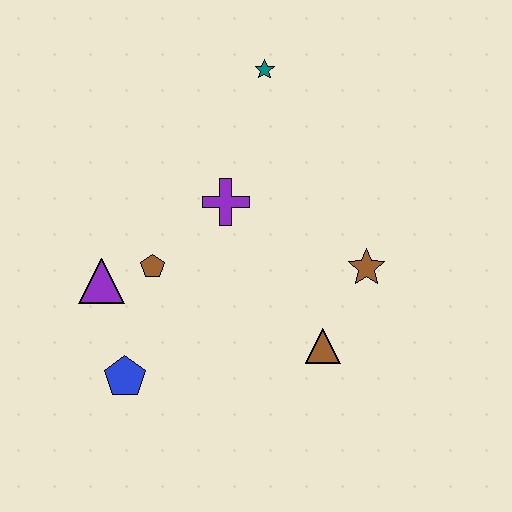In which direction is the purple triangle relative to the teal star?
The purple triangle is below the teal star.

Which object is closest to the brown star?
The brown triangle is closest to the brown star.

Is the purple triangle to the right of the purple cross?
No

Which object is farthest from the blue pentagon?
The teal star is farthest from the blue pentagon.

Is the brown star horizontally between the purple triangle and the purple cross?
No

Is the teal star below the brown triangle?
No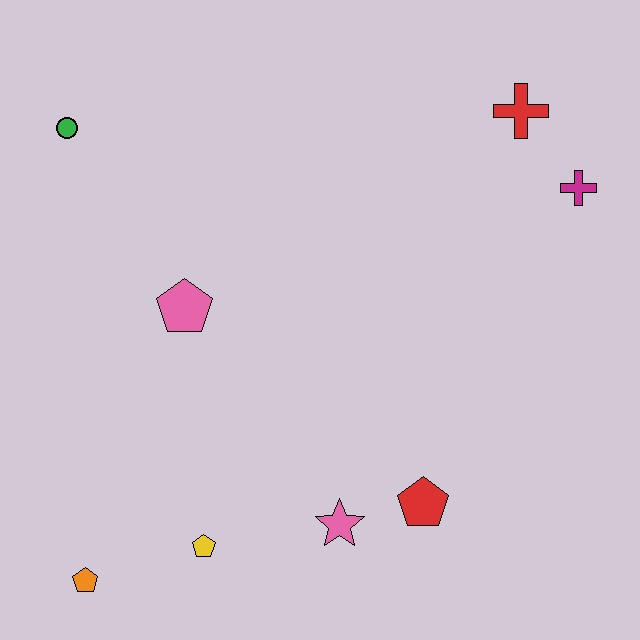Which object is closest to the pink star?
The red pentagon is closest to the pink star.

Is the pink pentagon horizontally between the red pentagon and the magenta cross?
No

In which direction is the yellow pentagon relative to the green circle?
The yellow pentagon is below the green circle.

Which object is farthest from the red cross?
The orange pentagon is farthest from the red cross.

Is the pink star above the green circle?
No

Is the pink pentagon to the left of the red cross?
Yes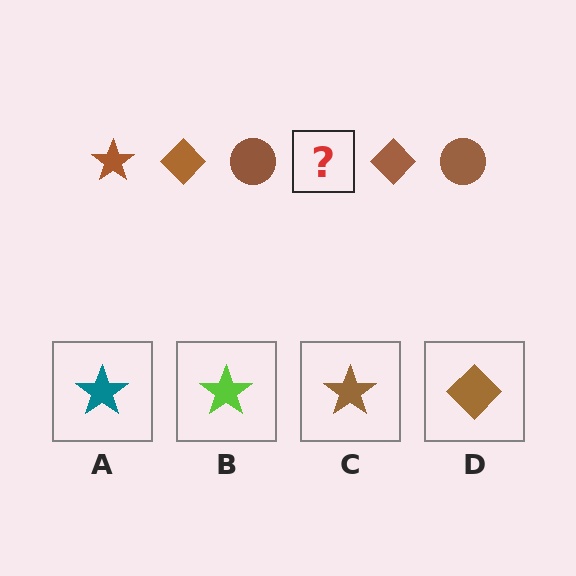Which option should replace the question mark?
Option C.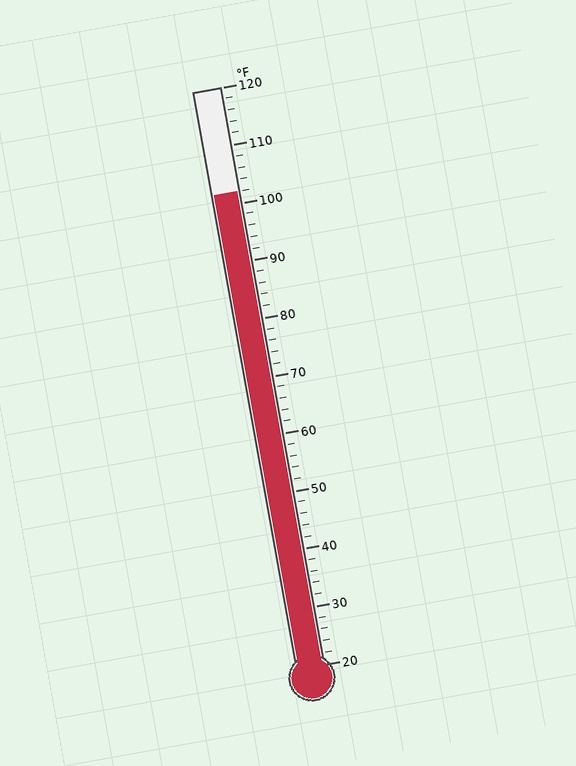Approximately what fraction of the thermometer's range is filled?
The thermometer is filled to approximately 80% of its range.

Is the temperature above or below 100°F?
The temperature is above 100°F.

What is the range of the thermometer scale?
The thermometer scale ranges from 20°F to 120°F.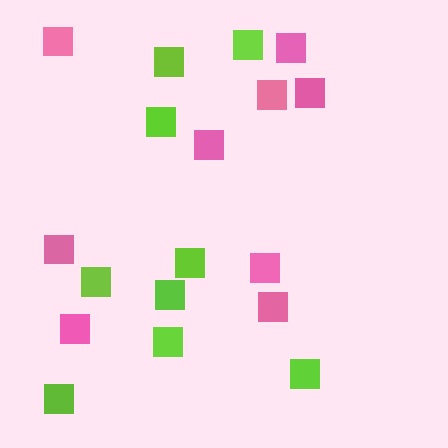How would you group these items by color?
There are 2 groups: one group of lime squares (9) and one group of pink squares (9).